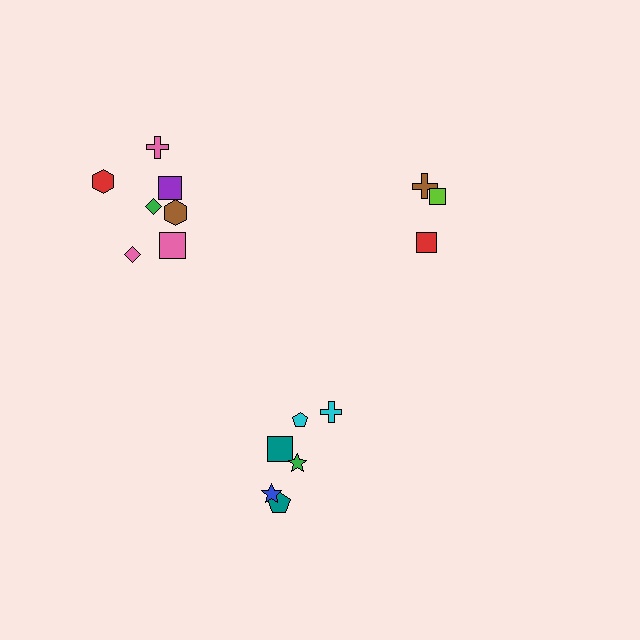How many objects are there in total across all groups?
There are 16 objects.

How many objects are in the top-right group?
There are 3 objects.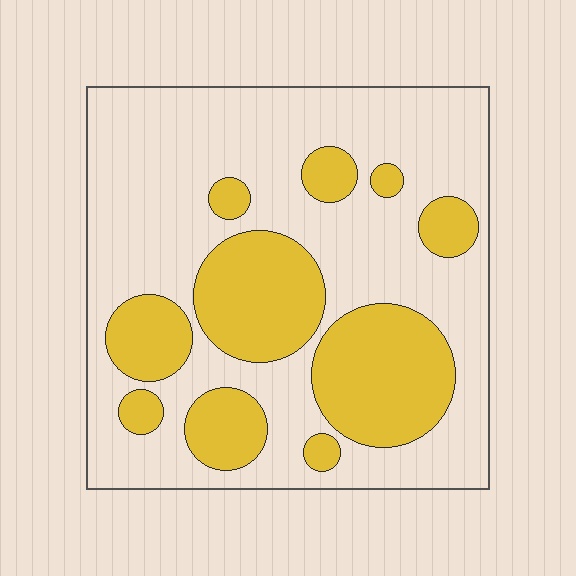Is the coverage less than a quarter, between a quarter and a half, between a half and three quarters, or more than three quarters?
Between a quarter and a half.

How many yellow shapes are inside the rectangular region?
10.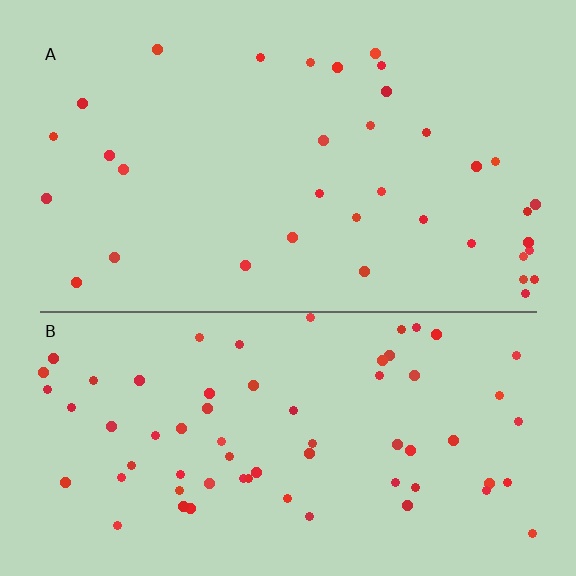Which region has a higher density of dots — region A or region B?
B (the bottom).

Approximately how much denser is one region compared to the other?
Approximately 1.9× — region B over region A.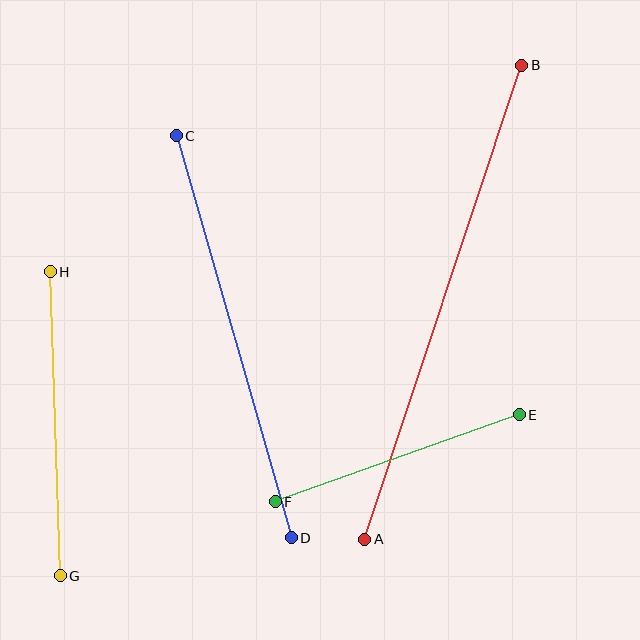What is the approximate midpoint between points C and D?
The midpoint is at approximately (234, 337) pixels.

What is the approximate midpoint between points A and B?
The midpoint is at approximately (443, 302) pixels.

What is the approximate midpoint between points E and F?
The midpoint is at approximately (397, 458) pixels.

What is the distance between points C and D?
The distance is approximately 418 pixels.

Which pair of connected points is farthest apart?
Points A and B are farthest apart.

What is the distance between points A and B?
The distance is approximately 499 pixels.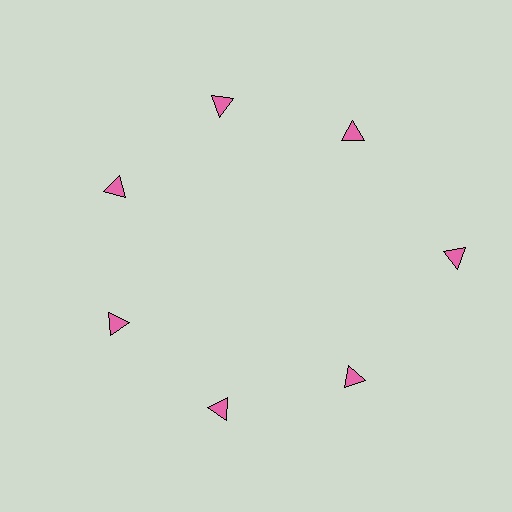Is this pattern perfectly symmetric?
No. The 7 pink triangles are arranged in a ring, but one element near the 3 o'clock position is pushed outward from the center, breaking the 7-fold rotational symmetry.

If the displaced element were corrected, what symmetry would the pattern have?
It would have 7-fold rotational symmetry — the pattern would map onto itself every 51 degrees.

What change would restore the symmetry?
The symmetry would be restored by moving it inward, back onto the ring so that all 7 triangles sit at equal angles and equal distance from the center.